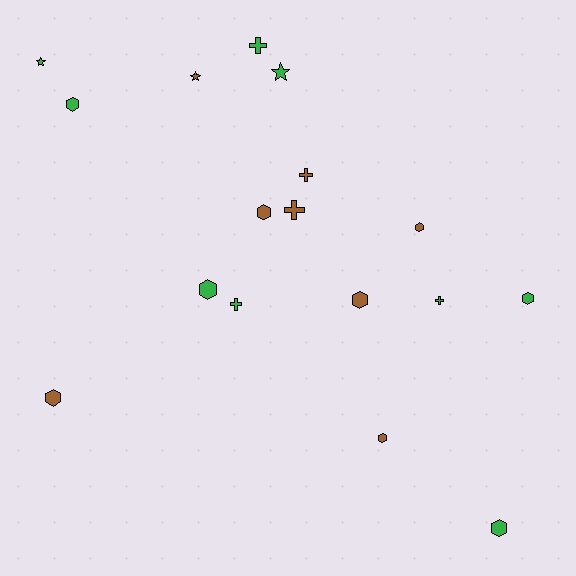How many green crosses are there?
There are 3 green crosses.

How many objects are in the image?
There are 17 objects.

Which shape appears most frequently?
Hexagon, with 9 objects.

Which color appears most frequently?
Green, with 9 objects.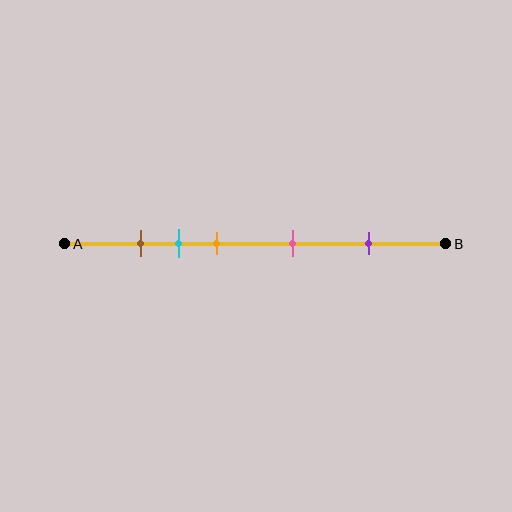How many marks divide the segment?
There are 5 marks dividing the segment.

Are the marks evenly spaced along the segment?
No, the marks are not evenly spaced.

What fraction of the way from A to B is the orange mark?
The orange mark is approximately 40% (0.4) of the way from A to B.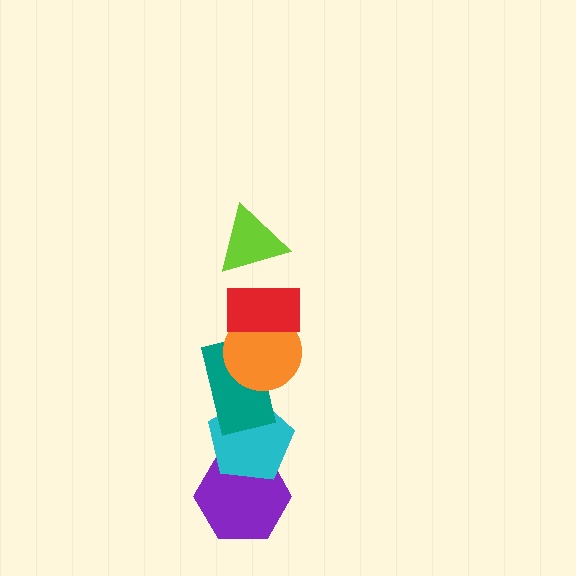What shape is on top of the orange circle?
The red rectangle is on top of the orange circle.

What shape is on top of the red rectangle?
The lime triangle is on top of the red rectangle.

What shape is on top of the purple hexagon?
The cyan pentagon is on top of the purple hexagon.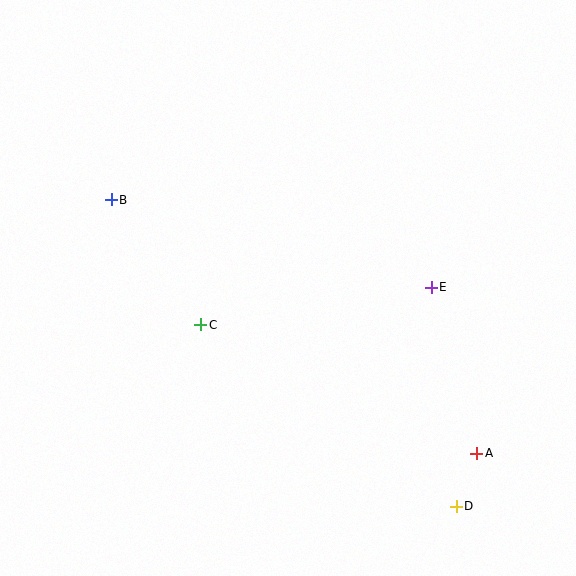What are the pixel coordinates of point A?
Point A is at (477, 453).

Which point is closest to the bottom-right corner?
Point D is closest to the bottom-right corner.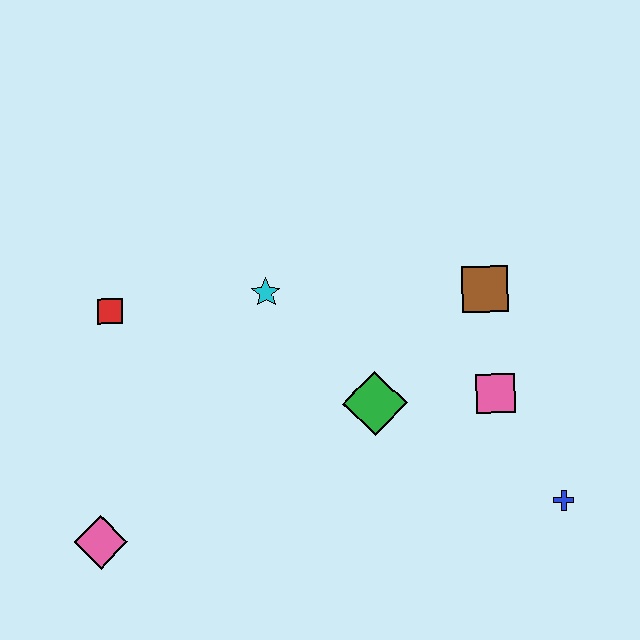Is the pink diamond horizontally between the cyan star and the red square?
No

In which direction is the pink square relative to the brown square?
The pink square is below the brown square.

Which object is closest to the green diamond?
The pink square is closest to the green diamond.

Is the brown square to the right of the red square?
Yes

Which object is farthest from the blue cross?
The red square is farthest from the blue cross.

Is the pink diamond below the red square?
Yes